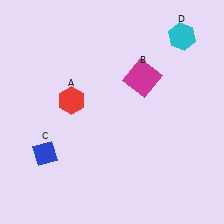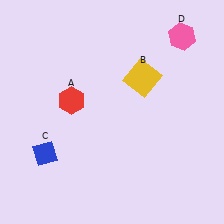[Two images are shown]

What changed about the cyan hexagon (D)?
In Image 1, D is cyan. In Image 2, it changed to pink.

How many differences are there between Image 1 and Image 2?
There are 2 differences between the two images.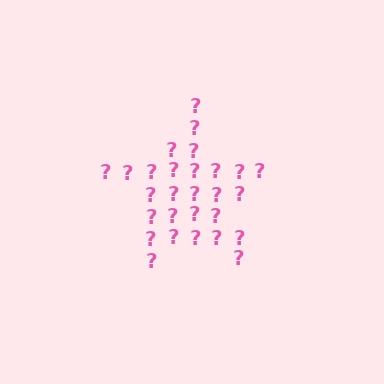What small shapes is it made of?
It is made of small question marks.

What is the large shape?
The large shape is a star.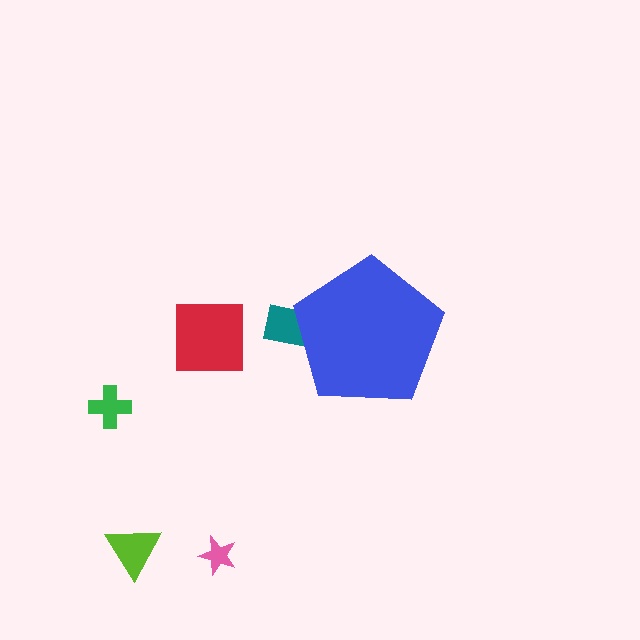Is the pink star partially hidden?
No, the pink star is fully visible.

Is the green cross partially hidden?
No, the green cross is fully visible.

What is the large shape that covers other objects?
A blue pentagon.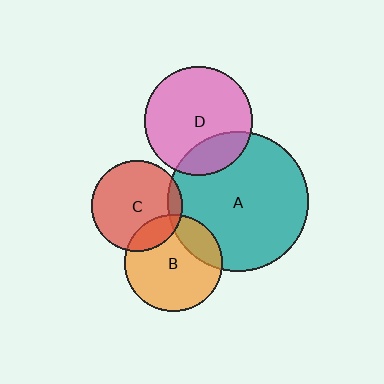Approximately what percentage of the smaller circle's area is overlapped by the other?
Approximately 10%.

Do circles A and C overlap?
Yes.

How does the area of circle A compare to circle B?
Approximately 2.1 times.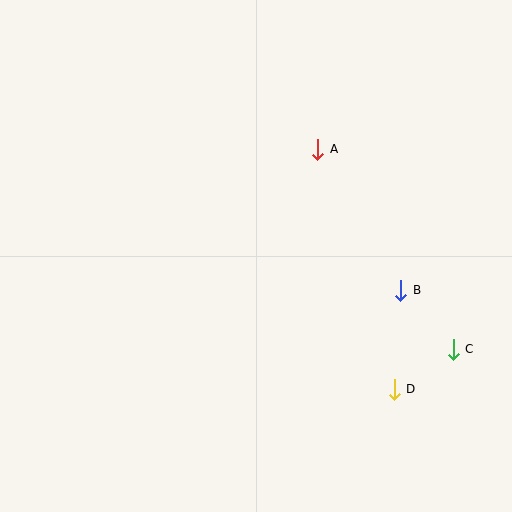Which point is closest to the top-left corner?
Point A is closest to the top-left corner.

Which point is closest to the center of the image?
Point A at (318, 149) is closest to the center.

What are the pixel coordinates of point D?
Point D is at (394, 389).